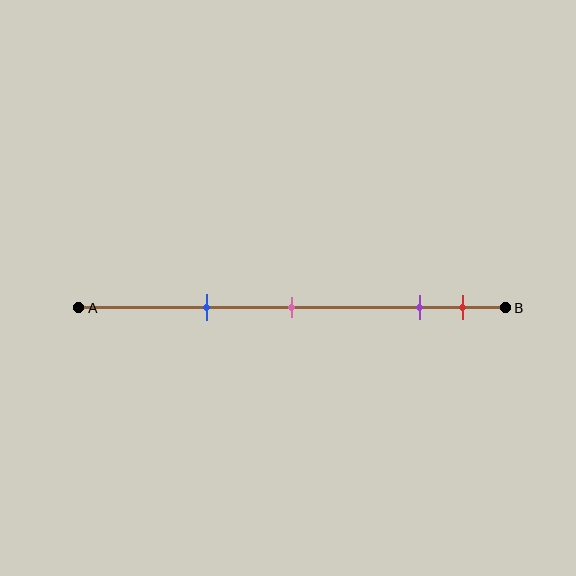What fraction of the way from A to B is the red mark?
The red mark is approximately 90% (0.9) of the way from A to B.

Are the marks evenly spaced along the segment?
No, the marks are not evenly spaced.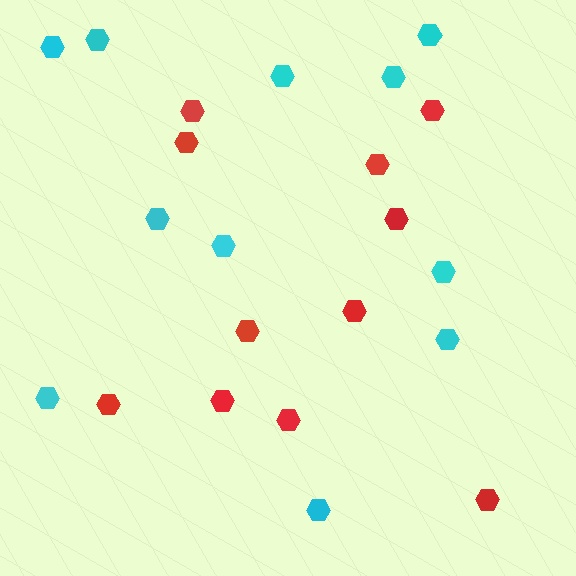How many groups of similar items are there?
There are 2 groups: one group of red hexagons (11) and one group of cyan hexagons (11).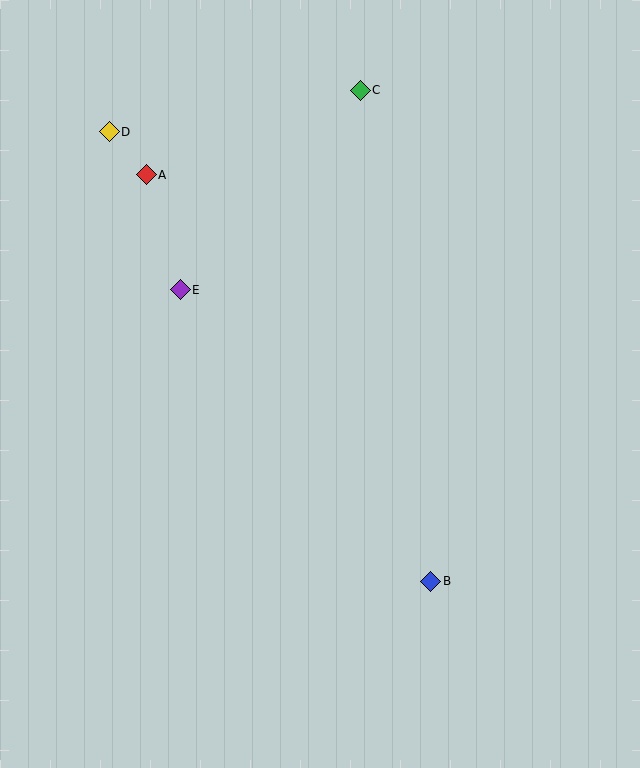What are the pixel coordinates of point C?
Point C is at (360, 90).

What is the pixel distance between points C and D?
The distance between C and D is 255 pixels.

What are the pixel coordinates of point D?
Point D is at (109, 132).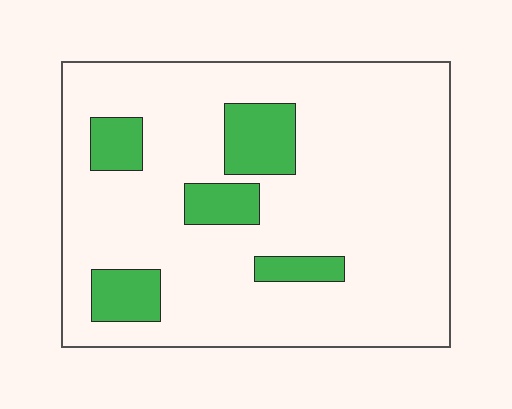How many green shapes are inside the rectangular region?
5.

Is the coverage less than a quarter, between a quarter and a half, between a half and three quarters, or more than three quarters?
Less than a quarter.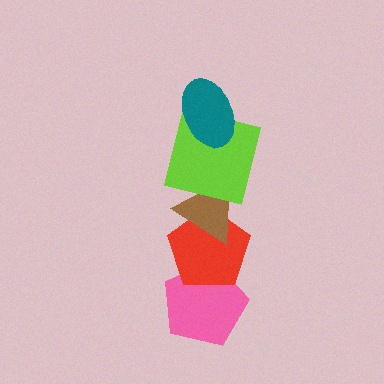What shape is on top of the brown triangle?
The lime square is on top of the brown triangle.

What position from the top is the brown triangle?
The brown triangle is 3rd from the top.